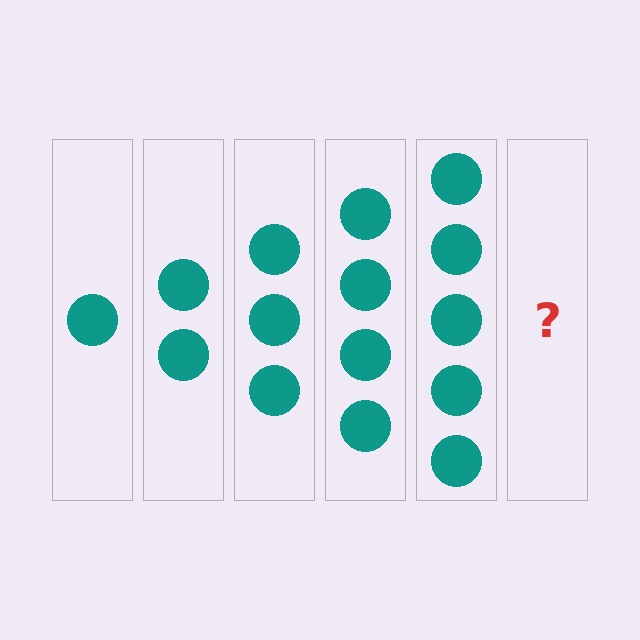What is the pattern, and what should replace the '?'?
The pattern is that each step adds one more circle. The '?' should be 6 circles.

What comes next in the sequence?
The next element should be 6 circles.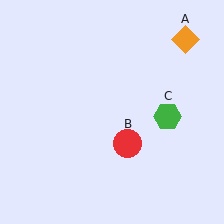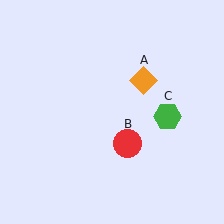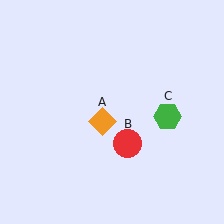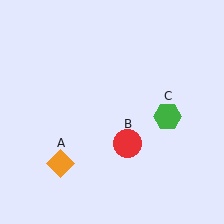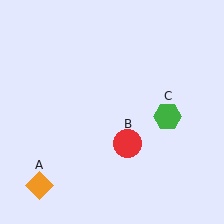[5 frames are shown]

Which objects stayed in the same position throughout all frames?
Red circle (object B) and green hexagon (object C) remained stationary.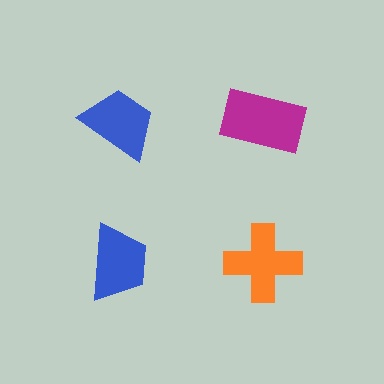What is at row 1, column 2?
A magenta rectangle.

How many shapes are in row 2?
2 shapes.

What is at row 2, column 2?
An orange cross.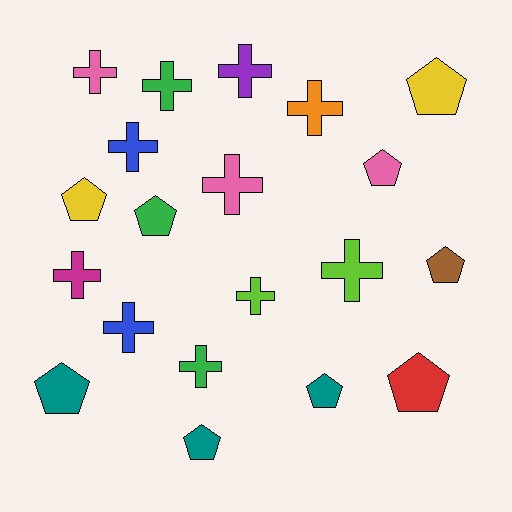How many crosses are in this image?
There are 11 crosses.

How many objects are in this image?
There are 20 objects.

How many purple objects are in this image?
There is 1 purple object.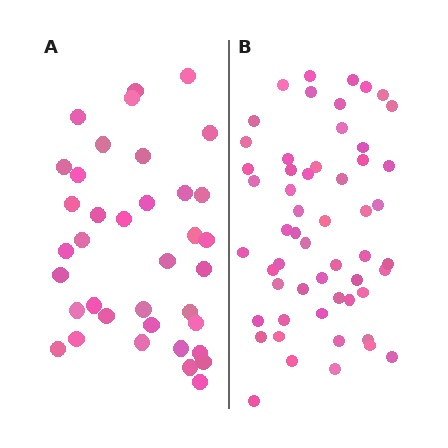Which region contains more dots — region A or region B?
Region B (the right region) has more dots.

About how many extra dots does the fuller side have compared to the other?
Region B has approximately 20 more dots than region A.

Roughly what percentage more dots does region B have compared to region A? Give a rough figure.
About 50% more.